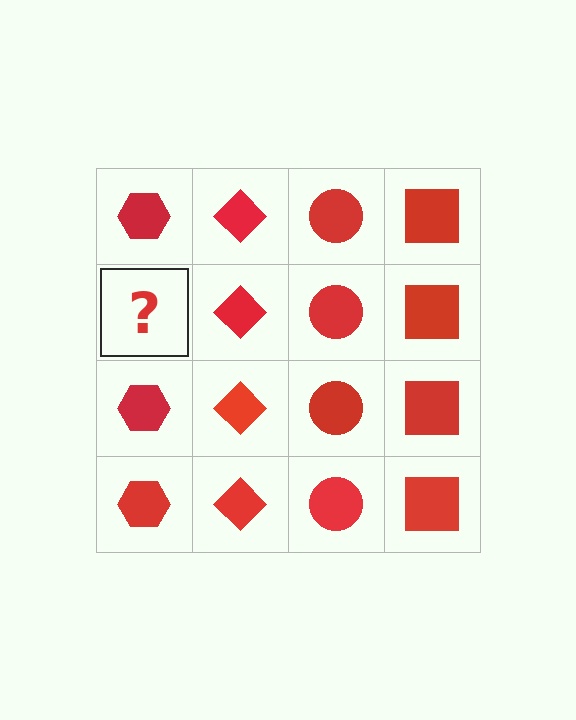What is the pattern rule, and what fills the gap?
The rule is that each column has a consistent shape. The gap should be filled with a red hexagon.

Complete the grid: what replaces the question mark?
The question mark should be replaced with a red hexagon.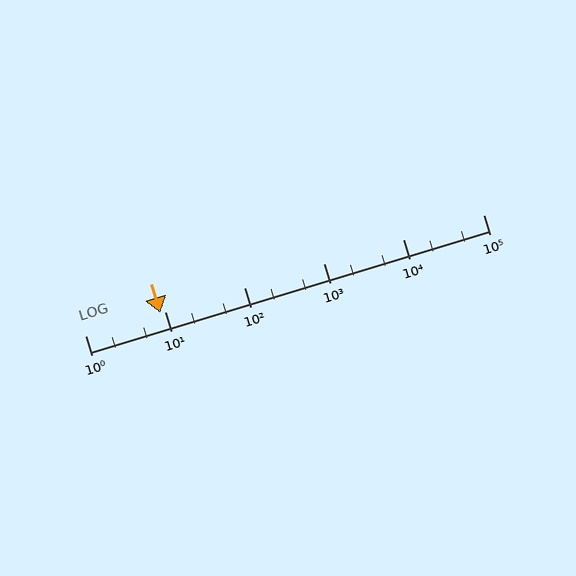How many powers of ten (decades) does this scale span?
The scale spans 5 decades, from 1 to 100000.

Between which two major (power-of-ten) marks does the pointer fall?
The pointer is between 1 and 10.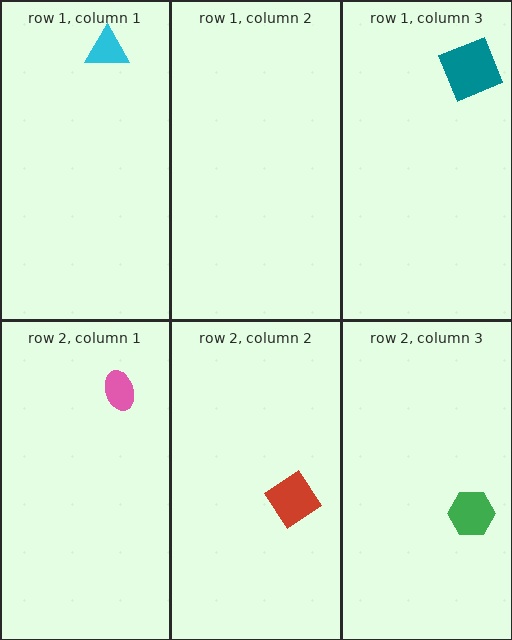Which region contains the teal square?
The row 1, column 3 region.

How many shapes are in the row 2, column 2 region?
1.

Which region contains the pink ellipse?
The row 2, column 1 region.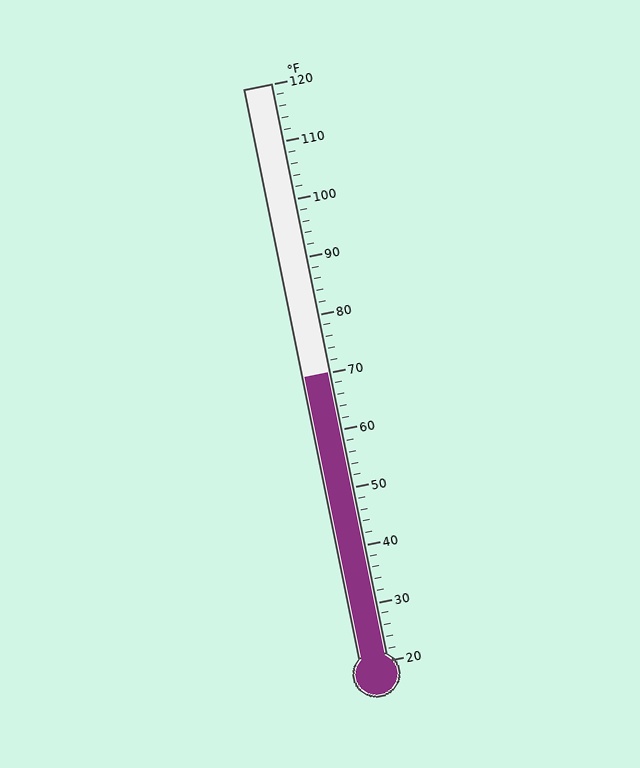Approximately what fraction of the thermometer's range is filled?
The thermometer is filled to approximately 50% of its range.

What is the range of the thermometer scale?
The thermometer scale ranges from 20°F to 120°F.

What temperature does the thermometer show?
The thermometer shows approximately 70°F.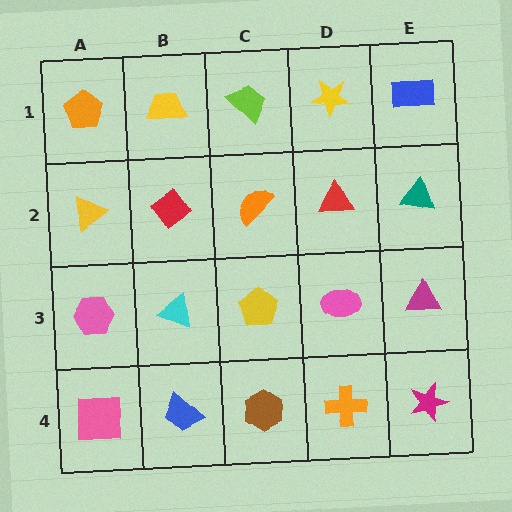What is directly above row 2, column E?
A blue rectangle.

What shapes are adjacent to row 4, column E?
A magenta triangle (row 3, column E), an orange cross (row 4, column D).